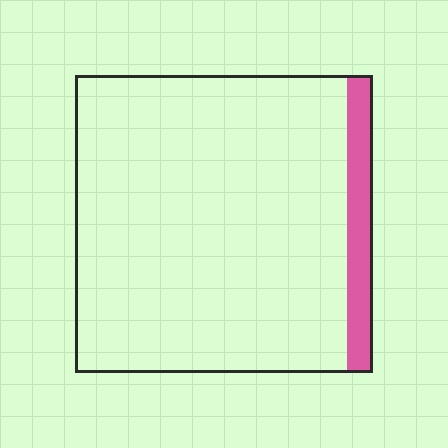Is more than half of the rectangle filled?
No.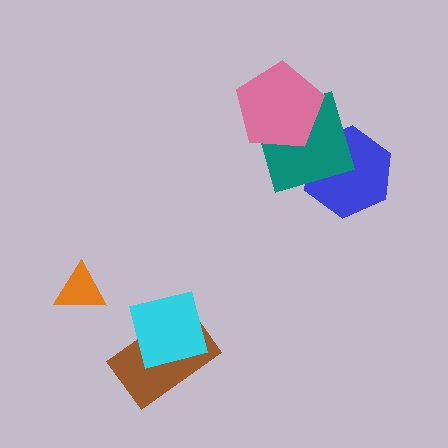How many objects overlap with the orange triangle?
0 objects overlap with the orange triangle.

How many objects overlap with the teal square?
2 objects overlap with the teal square.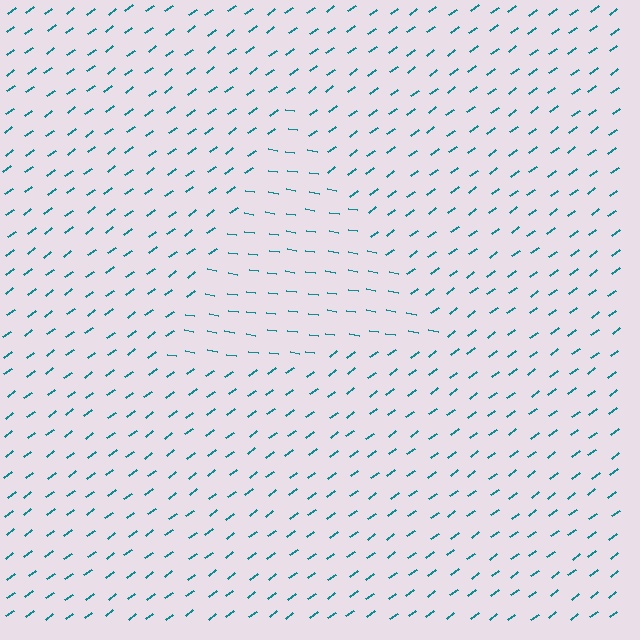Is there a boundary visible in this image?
Yes, there is a texture boundary formed by a change in line orientation.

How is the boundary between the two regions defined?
The boundary is defined purely by a change in line orientation (approximately 45 degrees difference). All lines are the same color and thickness.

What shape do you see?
I see a triangle.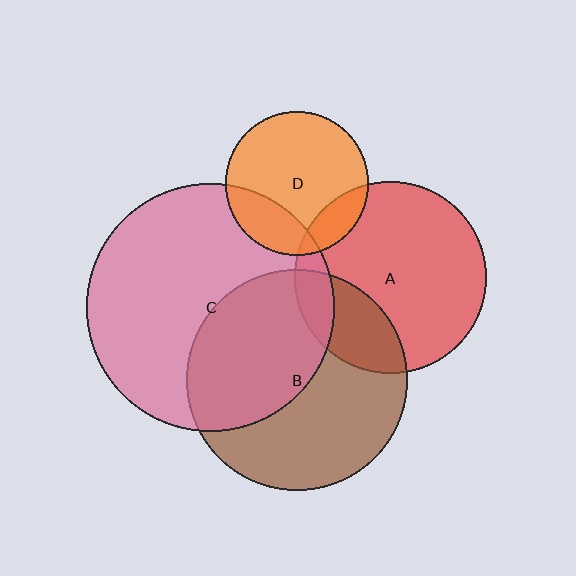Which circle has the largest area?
Circle C (pink).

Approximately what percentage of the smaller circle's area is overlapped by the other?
Approximately 15%.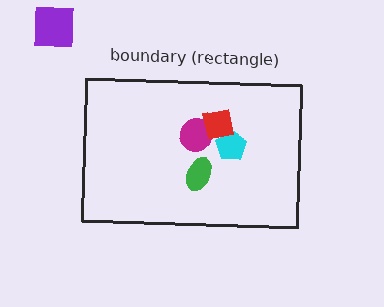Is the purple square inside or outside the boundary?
Outside.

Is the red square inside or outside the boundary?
Inside.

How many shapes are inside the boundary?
4 inside, 1 outside.